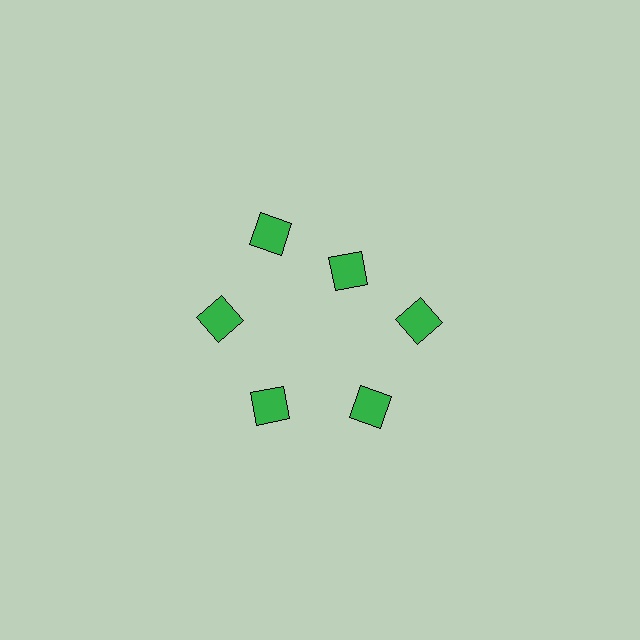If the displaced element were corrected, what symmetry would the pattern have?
It would have 6-fold rotational symmetry — the pattern would map onto itself every 60 degrees.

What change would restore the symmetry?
The symmetry would be restored by moving it outward, back onto the ring so that all 6 diamonds sit at equal angles and equal distance from the center.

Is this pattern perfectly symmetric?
No. The 6 green diamonds are arranged in a ring, but one element near the 1 o'clock position is pulled inward toward the center, breaking the 6-fold rotational symmetry.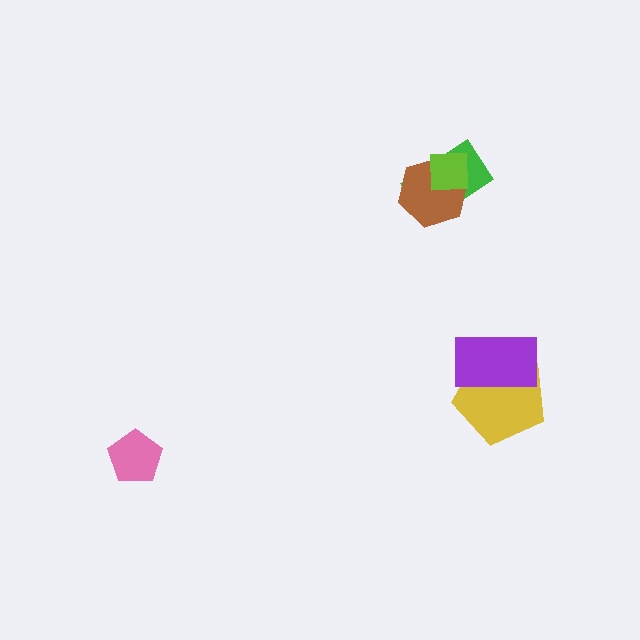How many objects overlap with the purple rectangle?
1 object overlaps with the purple rectangle.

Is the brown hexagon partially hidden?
Yes, it is partially covered by another shape.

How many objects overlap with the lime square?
2 objects overlap with the lime square.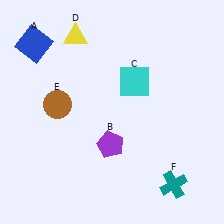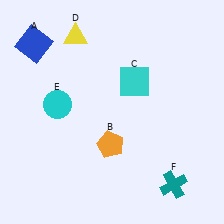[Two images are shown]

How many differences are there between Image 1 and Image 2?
There are 2 differences between the two images.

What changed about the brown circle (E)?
In Image 1, E is brown. In Image 2, it changed to cyan.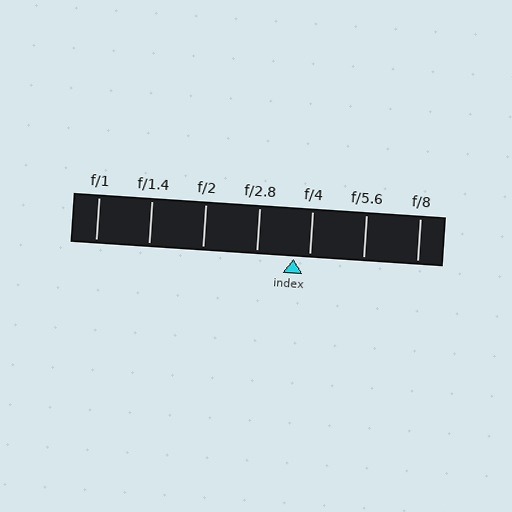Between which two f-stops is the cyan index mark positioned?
The index mark is between f/2.8 and f/4.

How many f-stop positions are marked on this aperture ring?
There are 7 f-stop positions marked.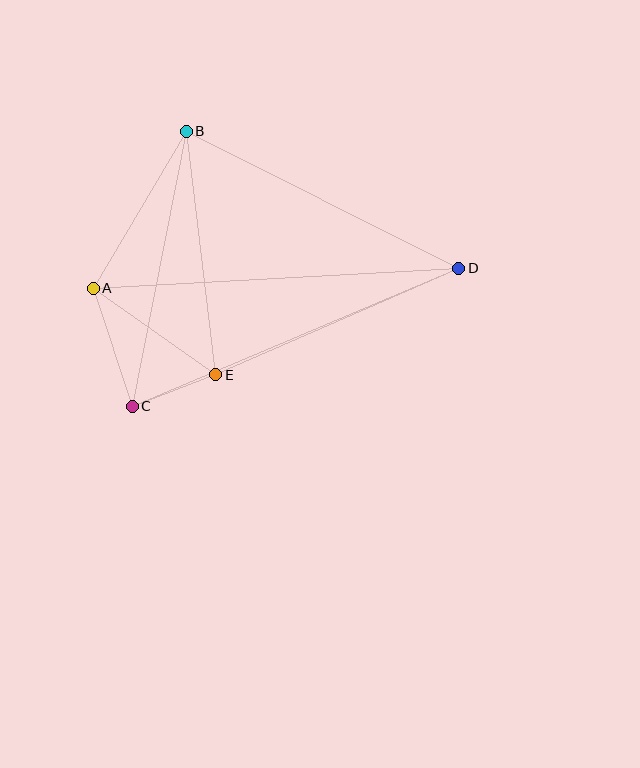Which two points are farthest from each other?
Points A and D are farthest from each other.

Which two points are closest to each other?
Points C and E are closest to each other.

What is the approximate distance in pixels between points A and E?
The distance between A and E is approximately 150 pixels.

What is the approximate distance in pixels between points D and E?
The distance between D and E is approximately 265 pixels.